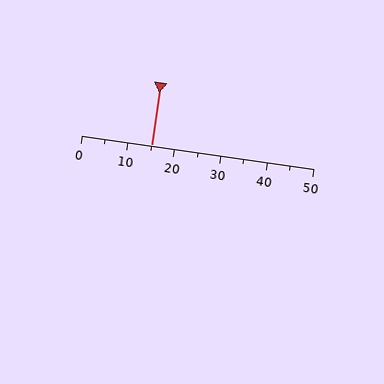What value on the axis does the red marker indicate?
The marker indicates approximately 15.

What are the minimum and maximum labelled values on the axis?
The axis runs from 0 to 50.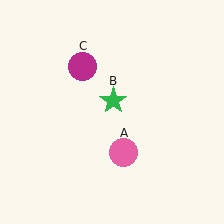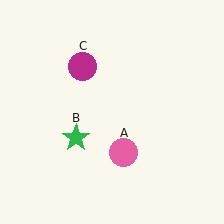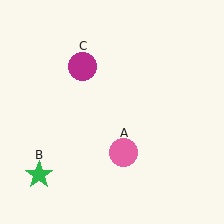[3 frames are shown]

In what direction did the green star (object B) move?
The green star (object B) moved down and to the left.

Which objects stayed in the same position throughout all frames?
Pink circle (object A) and magenta circle (object C) remained stationary.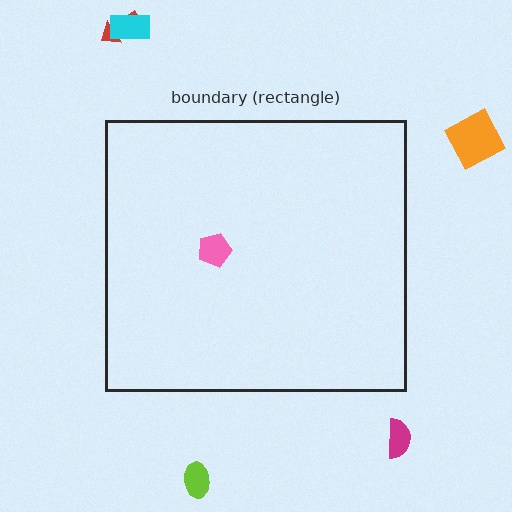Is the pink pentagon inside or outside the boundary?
Inside.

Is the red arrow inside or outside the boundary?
Outside.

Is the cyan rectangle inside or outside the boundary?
Outside.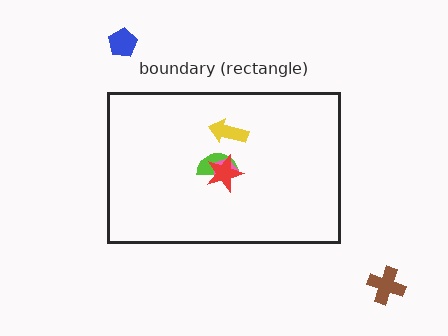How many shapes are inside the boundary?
4 inside, 2 outside.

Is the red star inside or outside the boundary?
Inside.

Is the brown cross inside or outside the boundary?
Outside.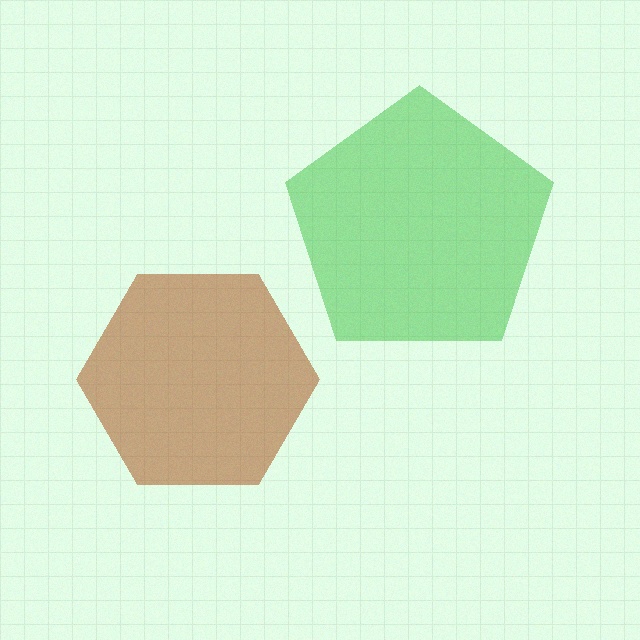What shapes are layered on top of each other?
The layered shapes are: a brown hexagon, a green pentagon.